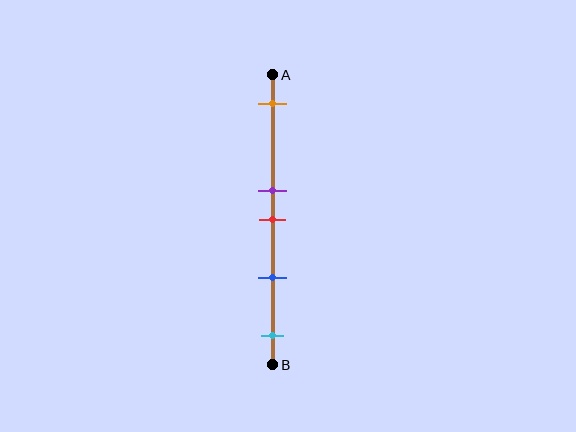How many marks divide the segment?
There are 5 marks dividing the segment.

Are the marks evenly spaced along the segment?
No, the marks are not evenly spaced.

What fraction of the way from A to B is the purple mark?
The purple mark is approximately 40% (0.4) of the way from A to B.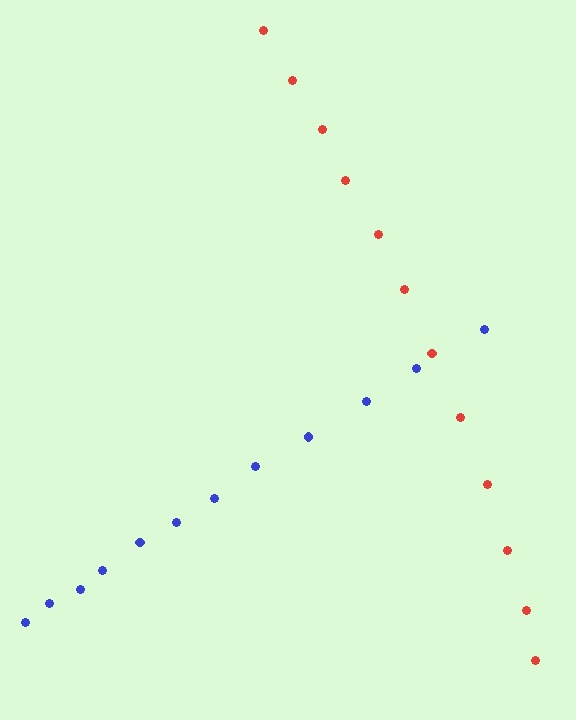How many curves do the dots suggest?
There are 2 distinct paths.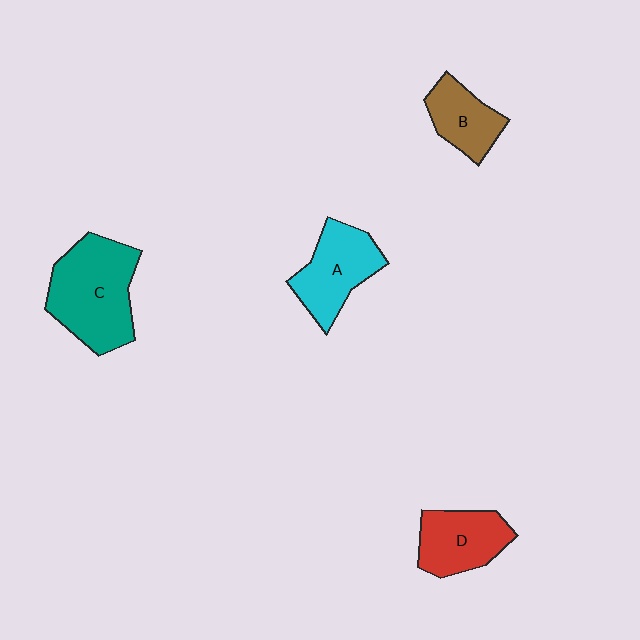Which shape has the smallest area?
Shape B (brown).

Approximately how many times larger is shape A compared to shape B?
Approximately 1.4 times.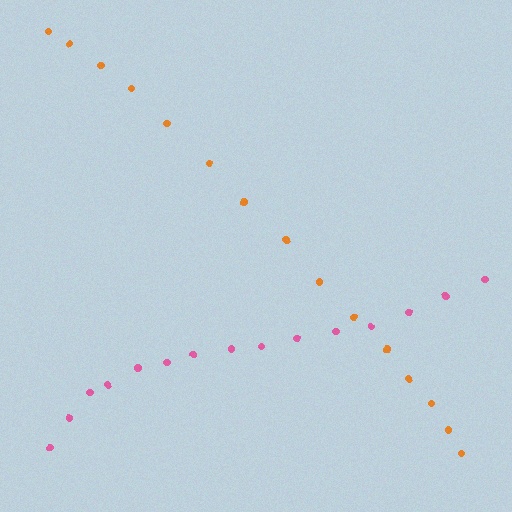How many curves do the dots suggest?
There are 2 distinct paths.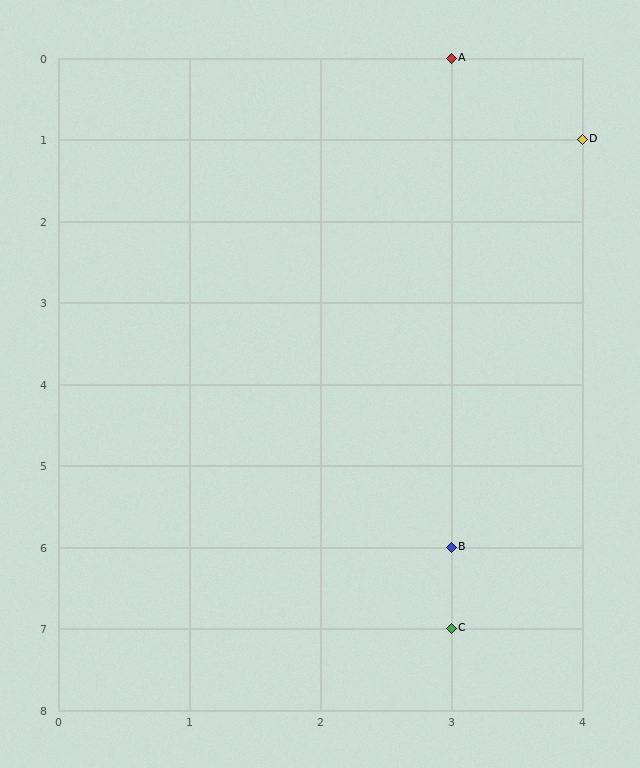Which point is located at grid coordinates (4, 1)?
Point D is at (4, 1).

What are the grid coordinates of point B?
Point B is at grid coordinates (3, 6).